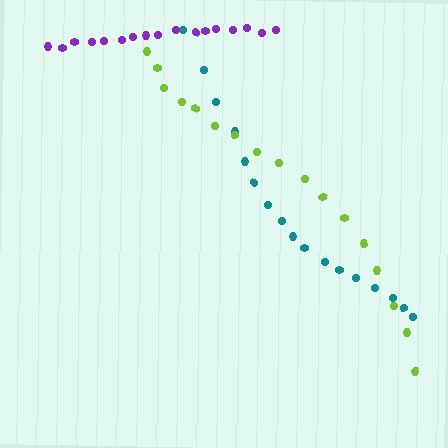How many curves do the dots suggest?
There are 3 distinct paths.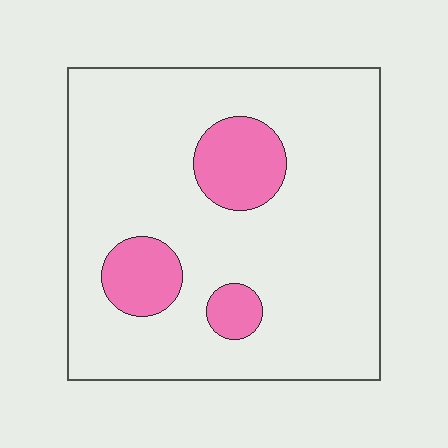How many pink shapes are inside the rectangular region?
3.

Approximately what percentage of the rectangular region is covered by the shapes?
Approximately 15%.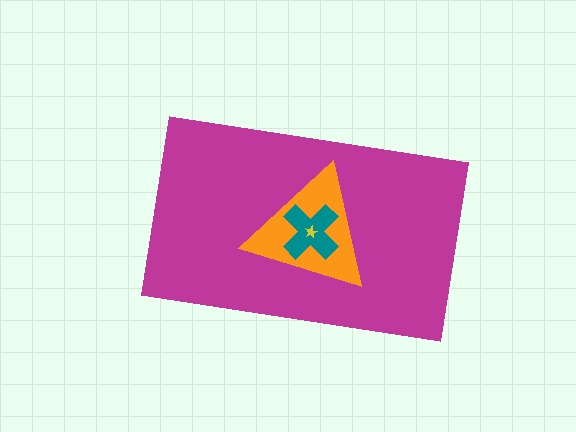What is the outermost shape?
The magenta rectangle.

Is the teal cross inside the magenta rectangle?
Yes.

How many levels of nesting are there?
4.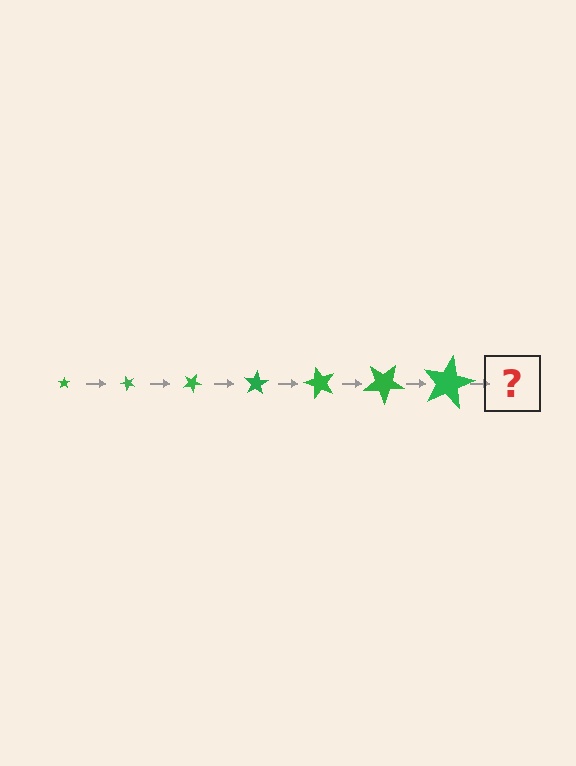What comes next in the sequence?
The next element should be a star, larger than the previous one and rotated 350 degrees from the start.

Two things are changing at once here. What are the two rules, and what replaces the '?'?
The two rules are that the star grows larger each step and it rotates 50 degrees each step. The '?' should be a star, larger than the previous one and rotated 350 degrees from the start.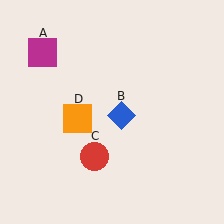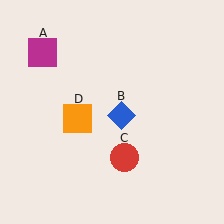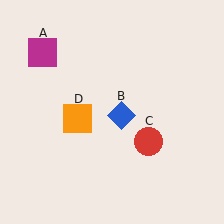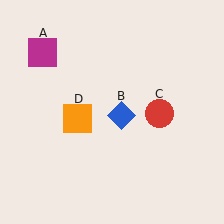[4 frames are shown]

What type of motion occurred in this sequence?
The red circle (object C) rotated counterclockwise around the center of the scene.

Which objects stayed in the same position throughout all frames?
Magenta square (object A) and blue diamond (object B) and orange square (object D) remained stationary.